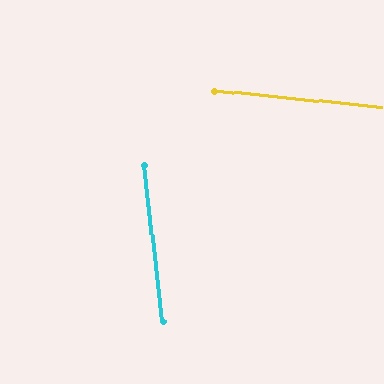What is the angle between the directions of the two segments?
Approximately 78 degrees.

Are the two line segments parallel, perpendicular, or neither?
Neither parallel nor perpendicular — they differ by about 78°.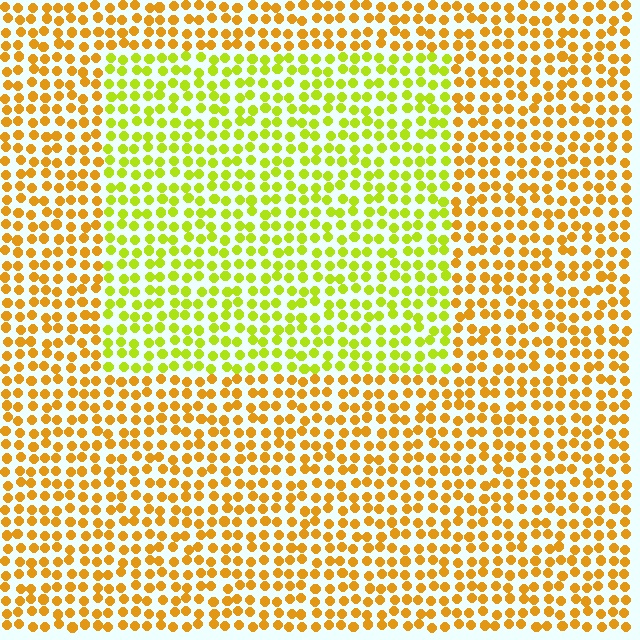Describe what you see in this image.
The image is filled with small orange elements in a uniform arrangement. A rectangle-shaped region is visible where the elements are tinted to a slightly different hue, forming a subtle color boundary.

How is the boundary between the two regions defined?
The boundary is defined purely by a slight shift in hue (about 38 degrees). Spacing, size, and orientation are identical on both sides.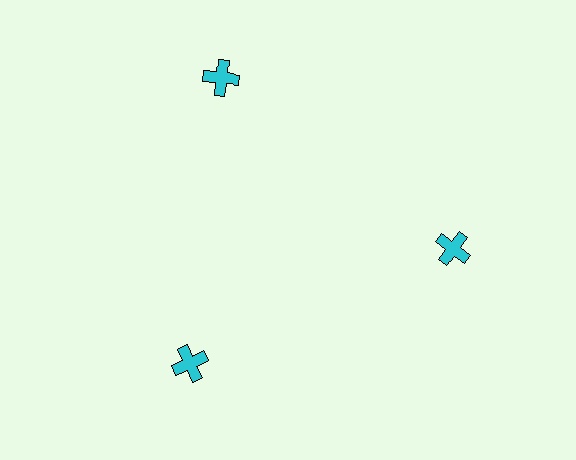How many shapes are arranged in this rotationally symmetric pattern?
There are 3 shapes, arranged in 3 groups of 1.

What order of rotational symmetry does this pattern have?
This pattern has 3-fold rotational symmetry.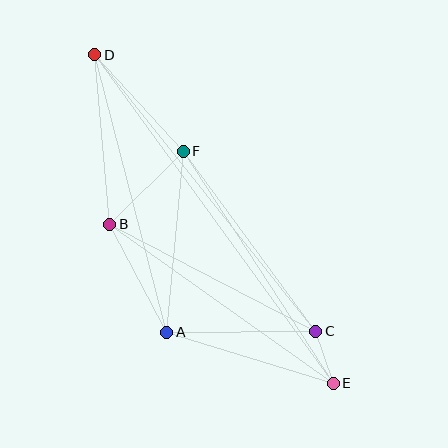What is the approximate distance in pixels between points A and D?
The distance between A and D is approximately 287 pixels.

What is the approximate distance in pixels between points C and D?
The distance between C and D is approximately 354 pixels.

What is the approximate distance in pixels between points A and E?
The distance between A and E is approximately 174 pixels.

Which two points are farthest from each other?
Points D and E are farthest from each other.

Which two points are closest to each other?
Points C and E are closest to each other.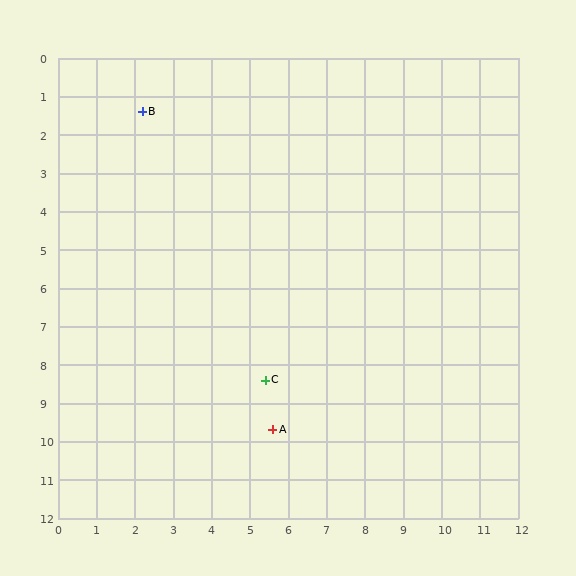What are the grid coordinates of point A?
Point A is at approximately (5.6, 9.7).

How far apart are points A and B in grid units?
Points A and B are about 9.0 grid units apart.